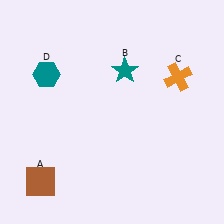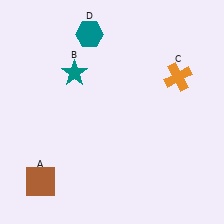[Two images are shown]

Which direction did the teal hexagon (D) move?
The teal hexagon (D) moved right.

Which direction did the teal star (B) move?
The teal star (B) moved left.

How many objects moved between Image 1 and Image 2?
2 objects moved between the two images.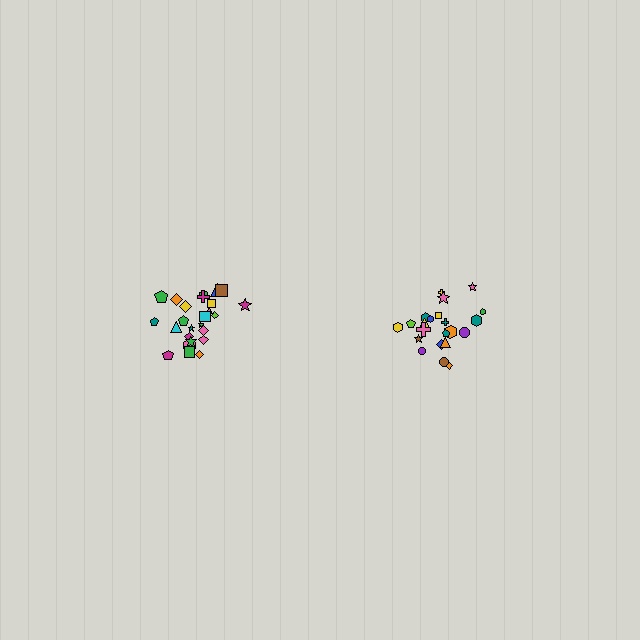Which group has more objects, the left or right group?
The left group.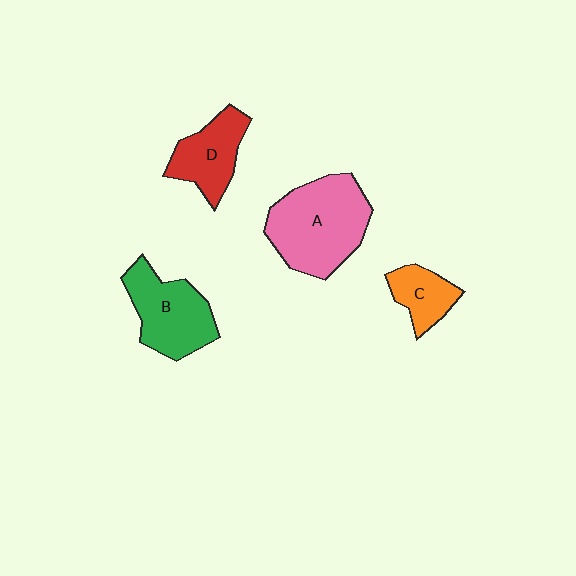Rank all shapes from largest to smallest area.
From largest to smallest: A (pink), B (green), D (red), C (orange).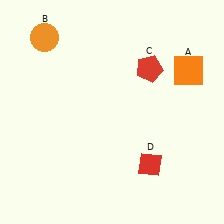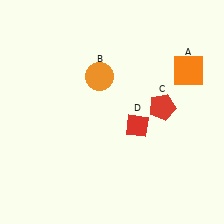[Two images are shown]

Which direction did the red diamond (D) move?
The red diamond (D) moved up.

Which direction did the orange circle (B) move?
The orange circle (B) moved right.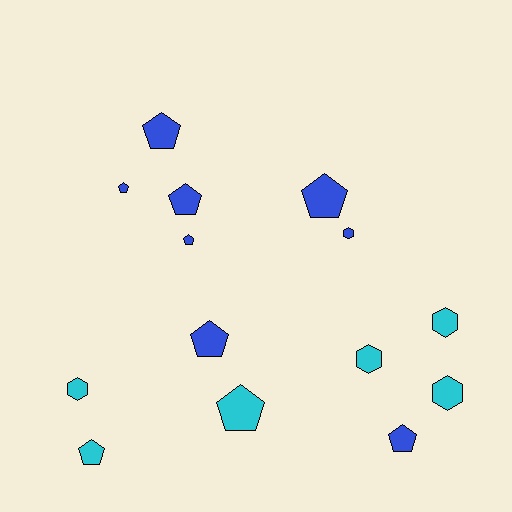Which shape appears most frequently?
Pentagon, with 9 objects.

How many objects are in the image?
There are 14 objects.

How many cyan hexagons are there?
There are 4 cyan hexagons.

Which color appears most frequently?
Blue, with 8 objects.